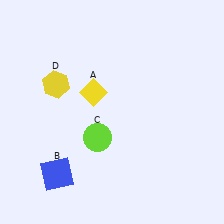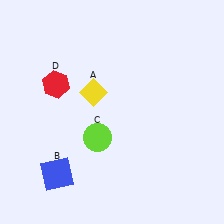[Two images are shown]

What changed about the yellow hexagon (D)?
In Image 1, D is yellow. In Image 2, it changed to red.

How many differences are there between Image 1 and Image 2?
There is 1 difference between the two images.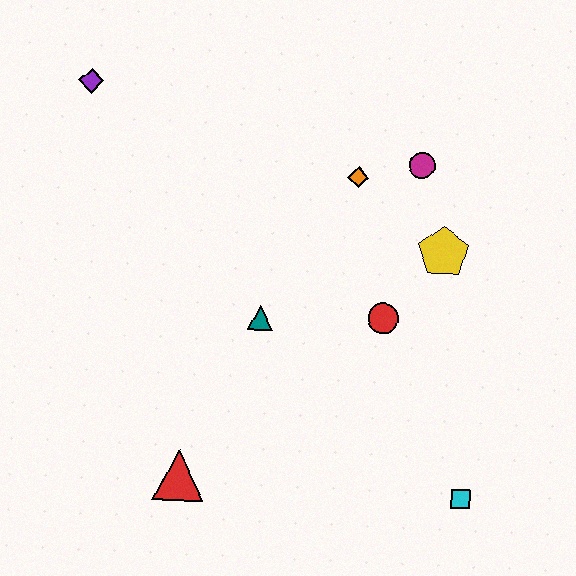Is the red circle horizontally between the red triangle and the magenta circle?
Yes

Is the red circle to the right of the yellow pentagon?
No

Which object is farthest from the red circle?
The purple diamond is farthest from the red circle.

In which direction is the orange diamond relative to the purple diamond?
The orange diamond is to the right of the purple diamond.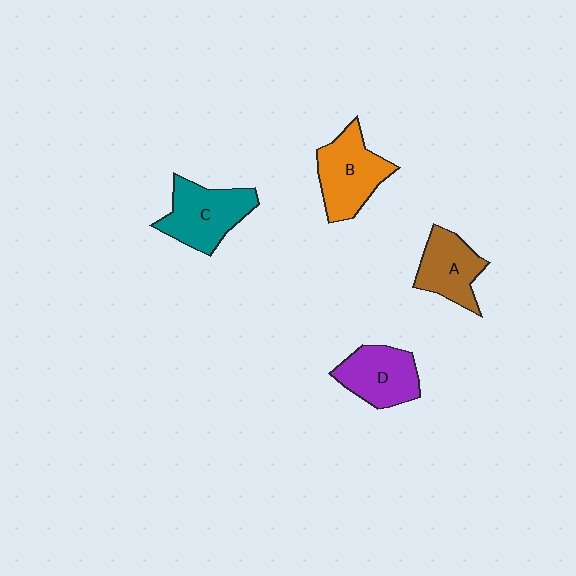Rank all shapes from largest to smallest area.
From largest to smallest: C (teal), B (orange), D (purple), A (brown).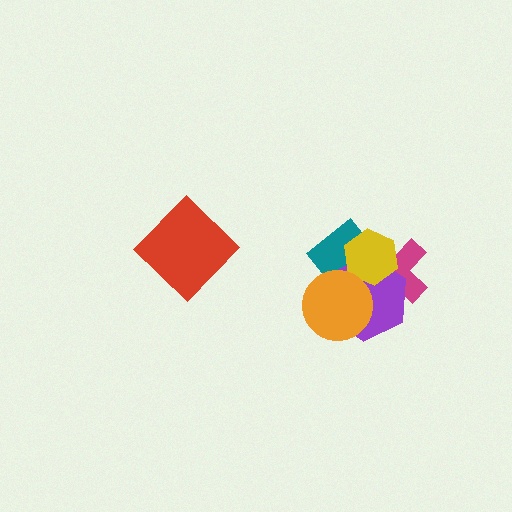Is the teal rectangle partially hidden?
Yes, it is partially covered by another shape.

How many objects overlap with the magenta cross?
3 objects overlap with the magenta cross.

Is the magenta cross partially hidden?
Yes, it is partially covered by another shape.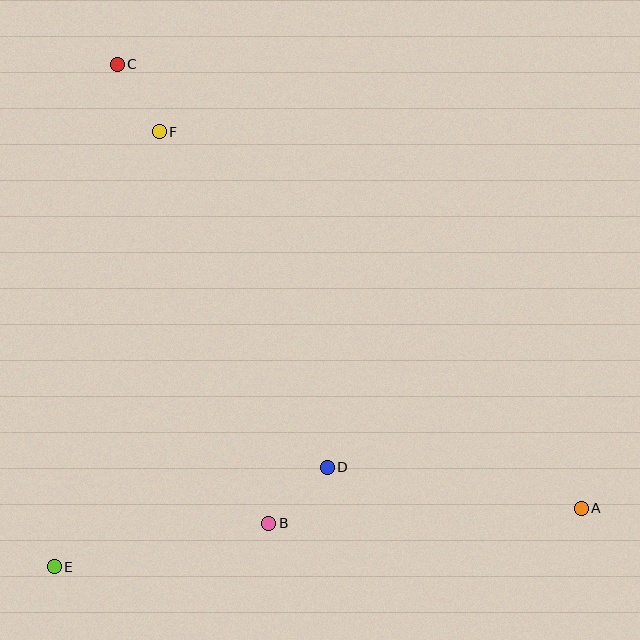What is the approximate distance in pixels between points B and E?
The distance between B and E is approximately 219 pixels.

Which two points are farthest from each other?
Points A and C are farthest from each other.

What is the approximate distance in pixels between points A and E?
The distance between A and E is approximately 530 pixels.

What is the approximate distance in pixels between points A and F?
The distance between A and F is approximately 566 pixels.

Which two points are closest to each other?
Points C and F are closest to each other.